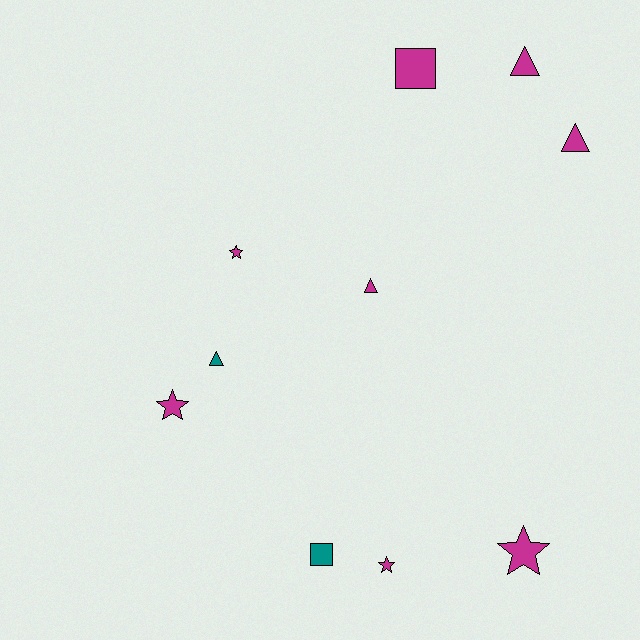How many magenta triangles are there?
There are 3 magenta triangles.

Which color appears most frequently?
Magenta, with 8 objects.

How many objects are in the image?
There are 10 objects.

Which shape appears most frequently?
Triangle, with 4 objects.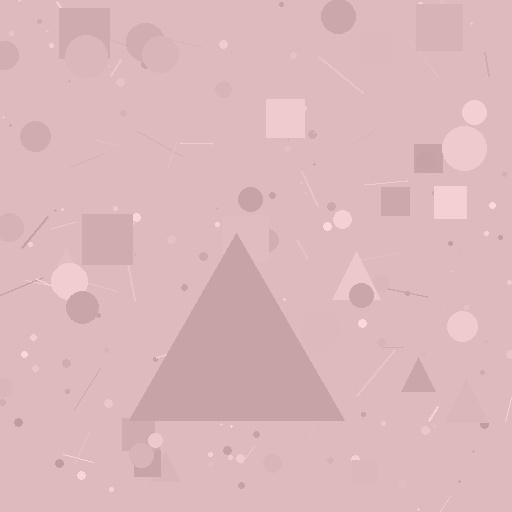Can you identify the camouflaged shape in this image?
The camouflaged shape is a triangle.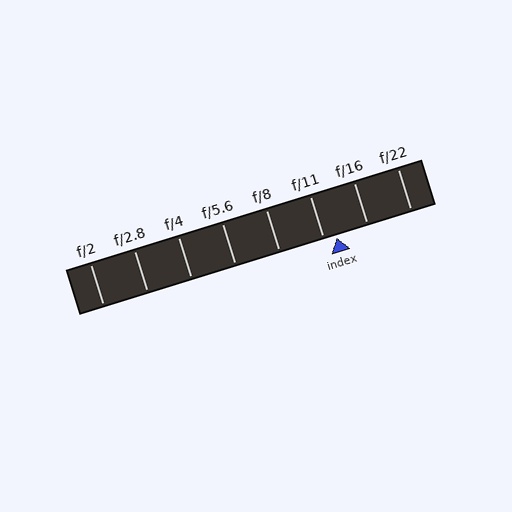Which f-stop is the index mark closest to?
The index mark is closest to f/11.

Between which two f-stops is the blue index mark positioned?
The index mark is between f/11 and f/16.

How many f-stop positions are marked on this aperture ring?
There are 8 f-stop positions marked.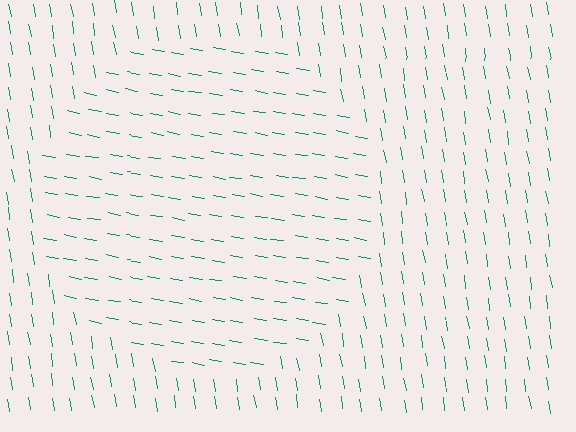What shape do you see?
I see a circle.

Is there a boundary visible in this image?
Yes, there is a texture boundary formed by a change in line orientation.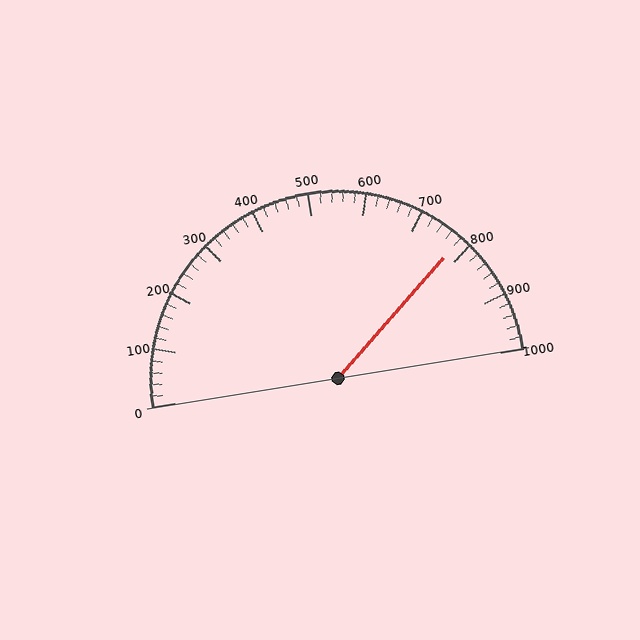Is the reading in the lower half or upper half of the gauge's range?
The reading is in the upper half of the range (0 to 1000).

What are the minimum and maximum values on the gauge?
The gauge ranges from 0 to 1000.